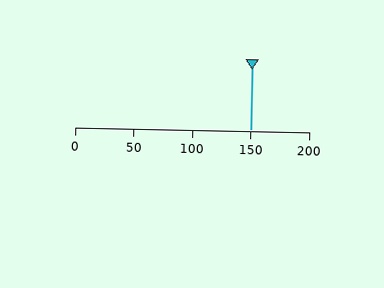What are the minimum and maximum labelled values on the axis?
The axis runs from 0 to 200.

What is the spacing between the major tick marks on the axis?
The major ticks are spaced 50 apart.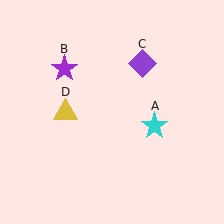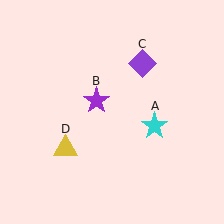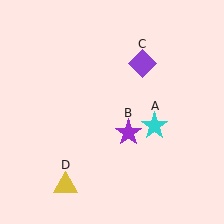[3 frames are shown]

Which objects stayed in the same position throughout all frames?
Cyan star (object A) and purple diamond (object C) remained stationary.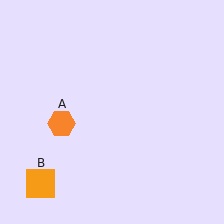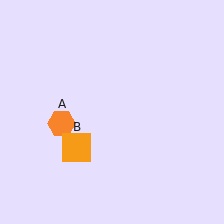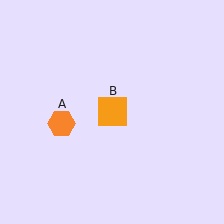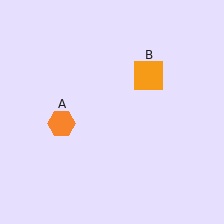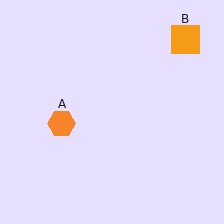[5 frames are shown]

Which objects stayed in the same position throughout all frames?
Orange hexagon (object A) remained stationary.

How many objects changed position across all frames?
1 object changed position: orange square (object B).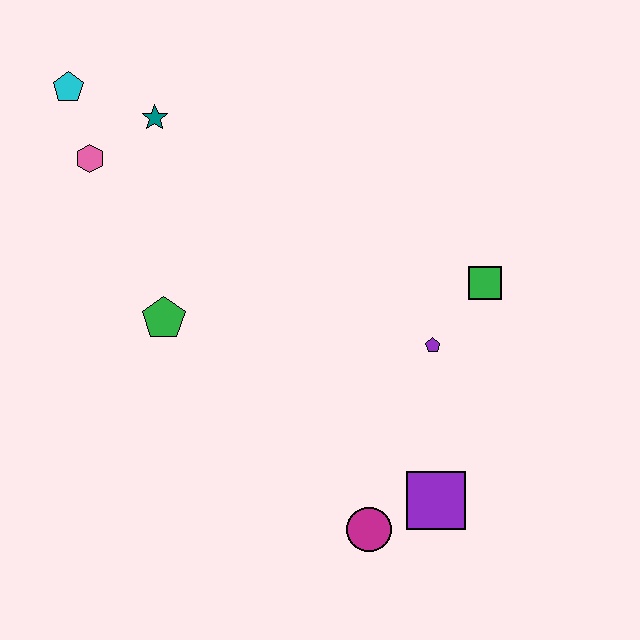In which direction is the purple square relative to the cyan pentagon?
The purple square is below the cyan pentagon.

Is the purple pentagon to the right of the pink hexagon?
Yes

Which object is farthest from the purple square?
The cyan pentagon is farthest from the purple square.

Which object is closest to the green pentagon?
The pink hexagon is closest to the green pentagon.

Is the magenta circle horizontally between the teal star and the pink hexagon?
No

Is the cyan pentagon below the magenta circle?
No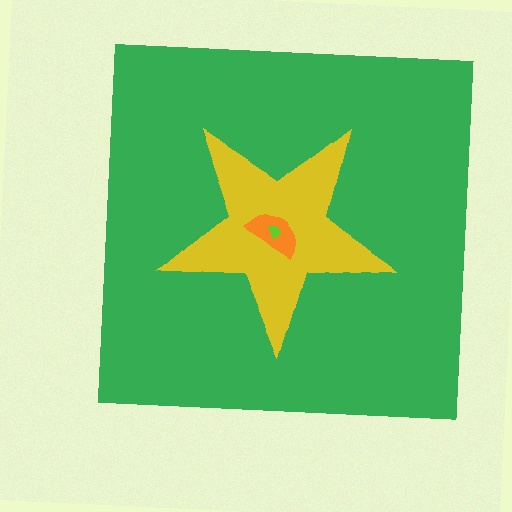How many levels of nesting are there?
4.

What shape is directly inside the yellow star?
The orange semicircle.